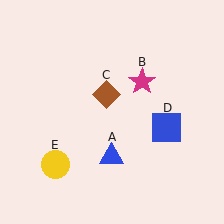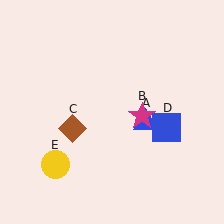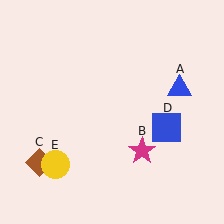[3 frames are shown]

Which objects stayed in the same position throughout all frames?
Blue square (object D) and yellow circle (object E) remained stationary.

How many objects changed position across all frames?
3 objects changed position: blue triangle (object A), magenta star (object B), brown diamond (object C).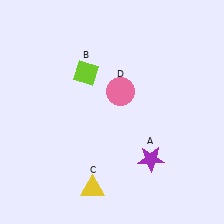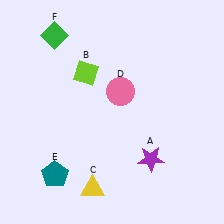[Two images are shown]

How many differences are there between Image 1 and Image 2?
There are 2 differences between the two images.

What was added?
A teal pentagon (E), a green diamond (F) were added in Image 2.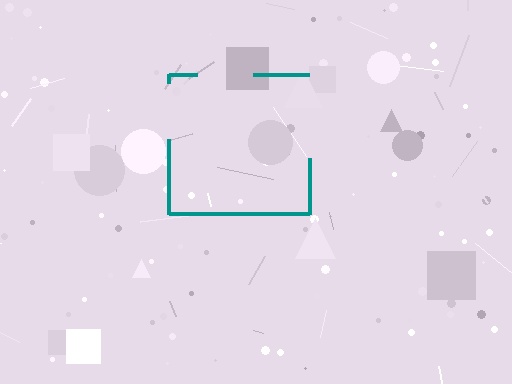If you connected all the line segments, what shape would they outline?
They would outline a square.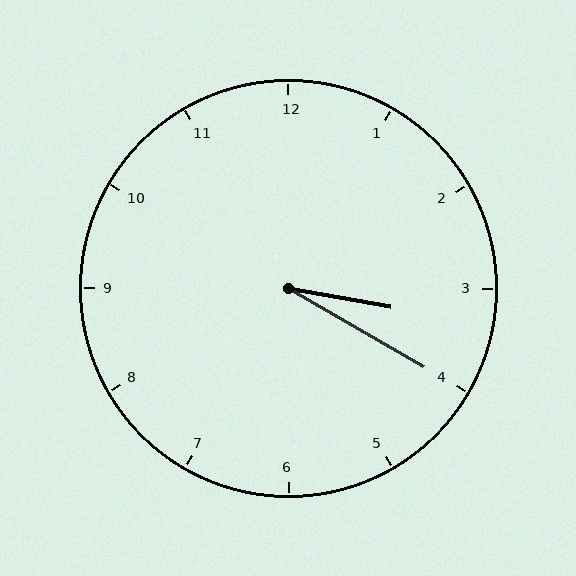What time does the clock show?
3:20.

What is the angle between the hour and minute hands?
Approximately 20 degrees.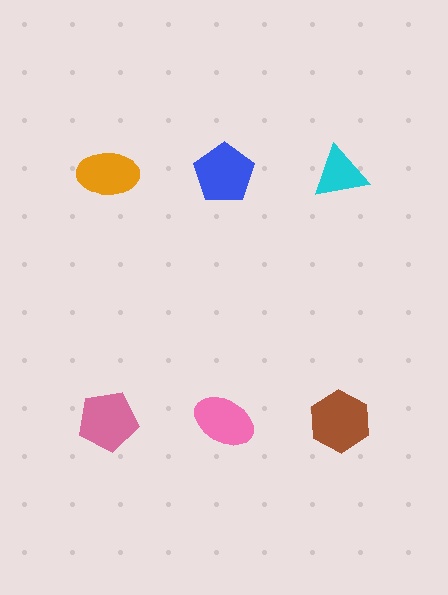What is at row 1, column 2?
A blue pentagon.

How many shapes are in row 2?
3 shapes.